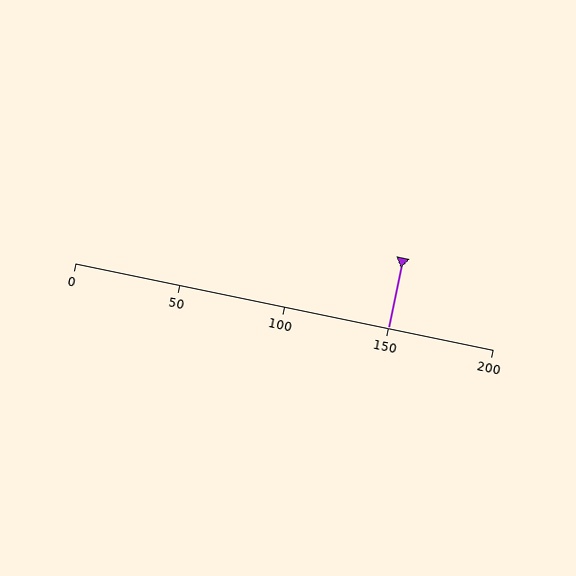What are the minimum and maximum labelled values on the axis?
The axis runs from 0 to 200.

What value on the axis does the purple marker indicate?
The marker indicates approximately 150.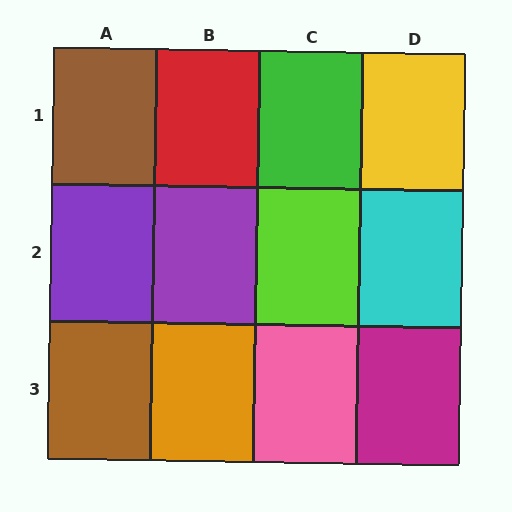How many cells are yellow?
1 cell is yellow.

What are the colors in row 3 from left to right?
Brown, orange, pink, magenta.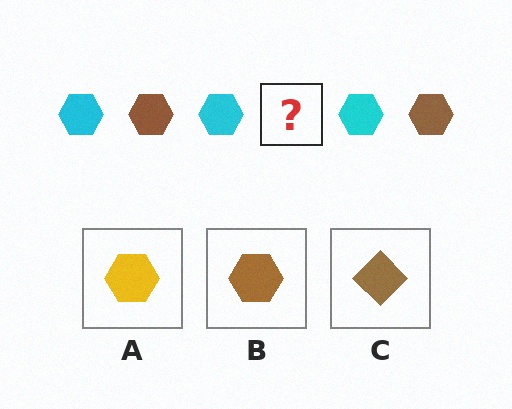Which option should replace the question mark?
Option B.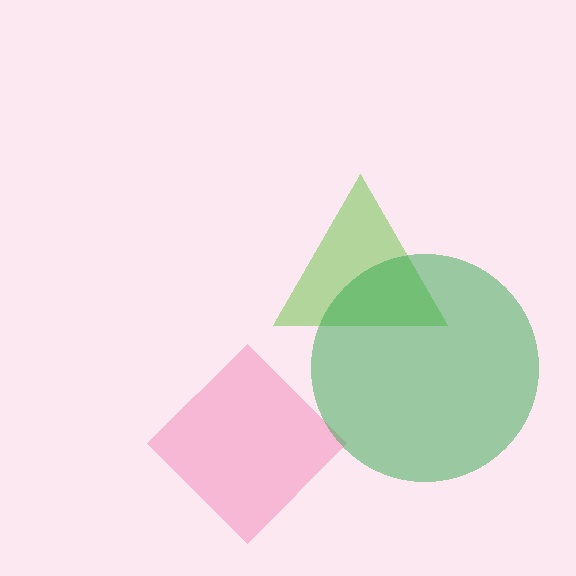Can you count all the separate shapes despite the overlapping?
Yes, there are 3 separate shapes.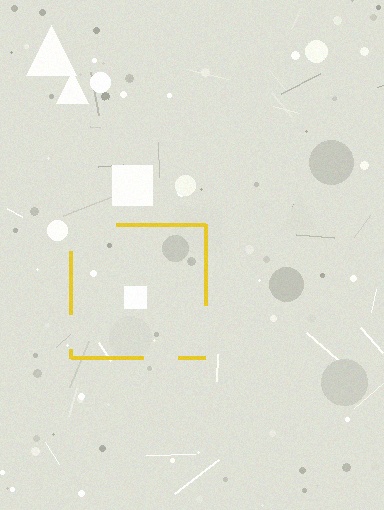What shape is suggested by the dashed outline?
The dashed outline suggests a square.